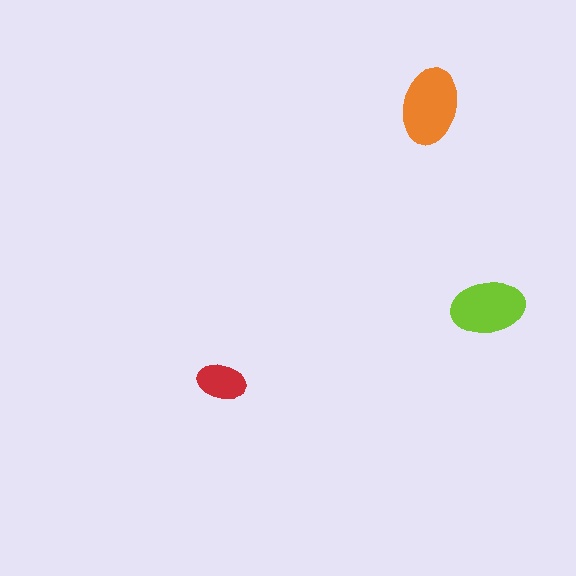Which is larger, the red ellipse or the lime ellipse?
The lime one.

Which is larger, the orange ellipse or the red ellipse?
The orange one.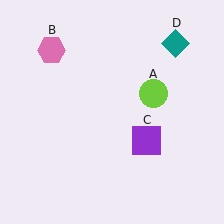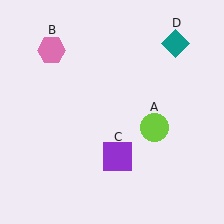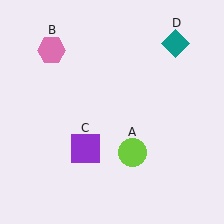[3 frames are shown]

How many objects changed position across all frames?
2 objects changed position: lime circle (object A), purple square (object C).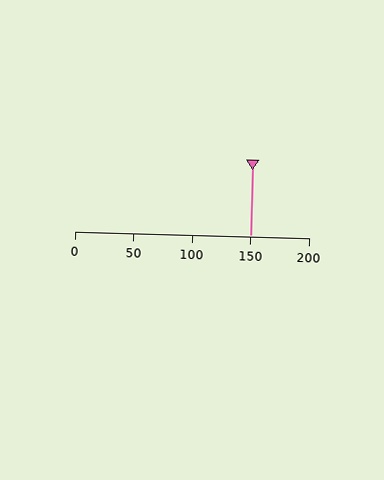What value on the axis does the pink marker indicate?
The marker indicates approximately 150.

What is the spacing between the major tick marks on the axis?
The major ticks are spaced 50 apart.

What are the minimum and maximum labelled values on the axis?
The axis runs from 0 to 200.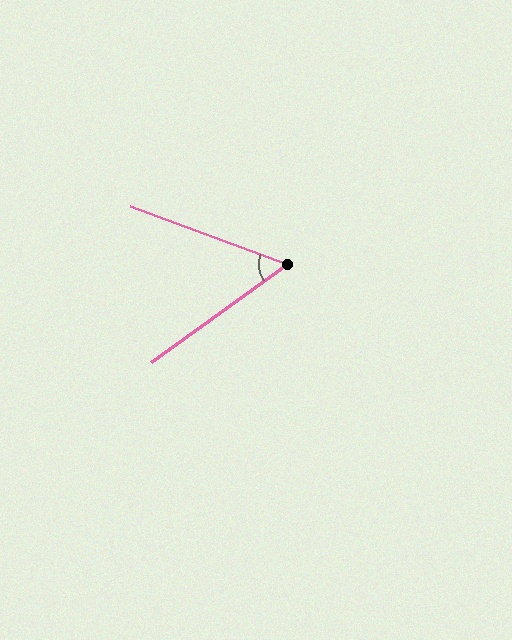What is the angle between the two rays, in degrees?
Approximately 56 degrees.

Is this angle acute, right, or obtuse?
It is acute.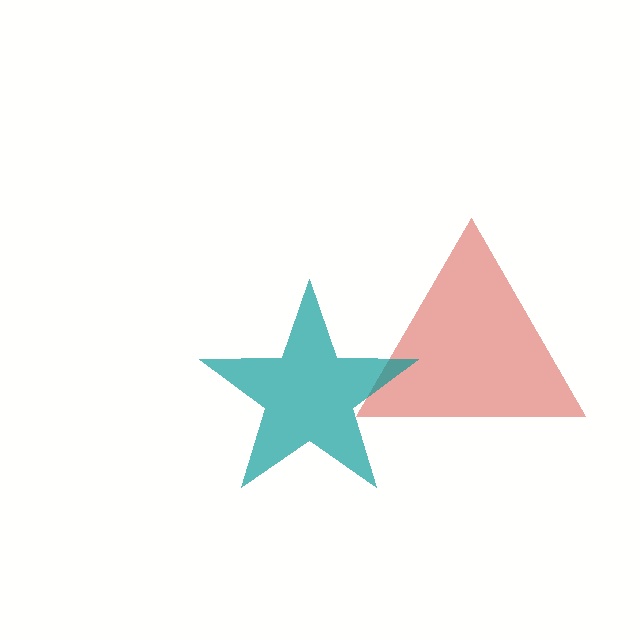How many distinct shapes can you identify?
There are 2 distinct shapes: a red triangle, a teal star.